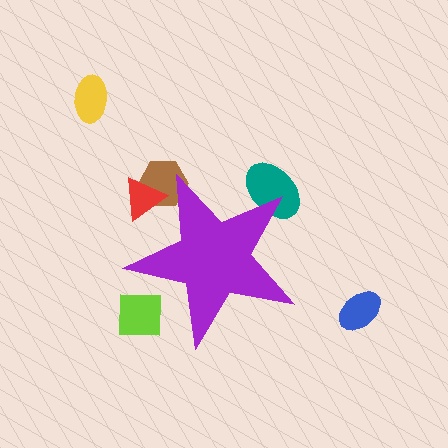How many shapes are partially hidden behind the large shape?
4 shapes are partially hidden.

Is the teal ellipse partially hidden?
Yes, the teal ellipse is partially hidden behind the purple star.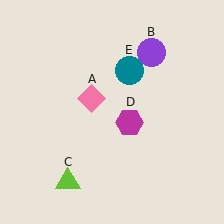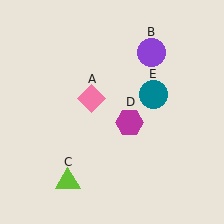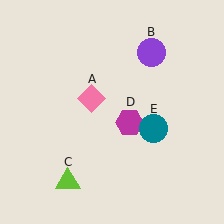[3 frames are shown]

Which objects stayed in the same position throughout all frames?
Pink diamond (object A) and purple circle (object B) and lime triangle (object C) and magenta hexagon (object D) remained stationary.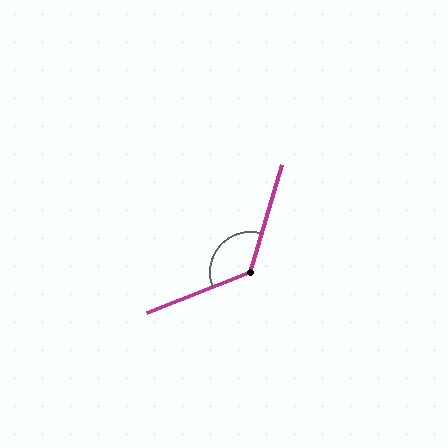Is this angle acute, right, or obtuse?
It is obtuse.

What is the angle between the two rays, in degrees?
Approximately 128 degrees.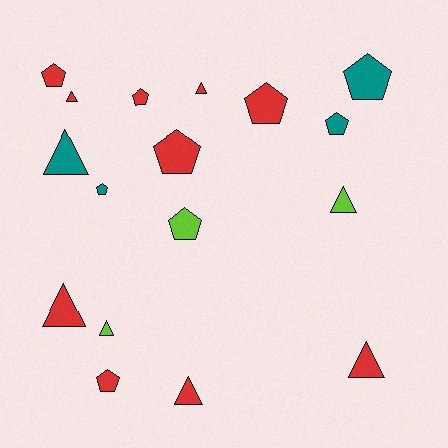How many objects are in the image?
There are 17 objects.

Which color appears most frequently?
Red, with 10 objects.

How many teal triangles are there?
There is 1 teal triangle.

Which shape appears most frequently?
Pentagon, with 9 objects.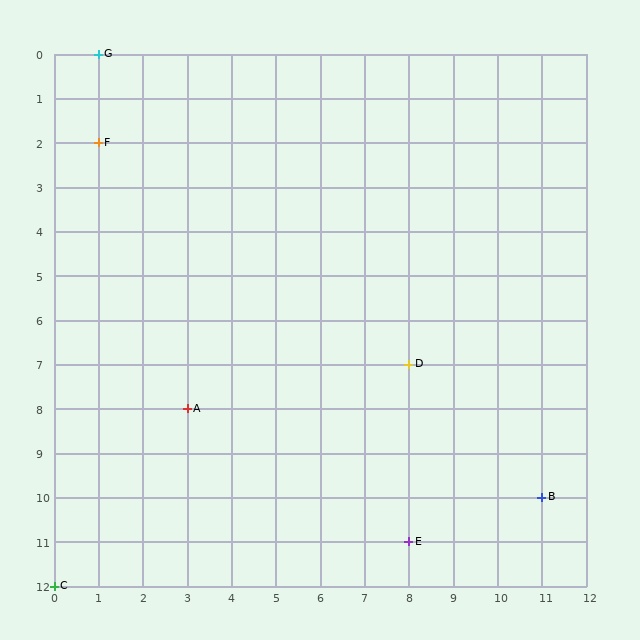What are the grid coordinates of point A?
Point A is at grid coordinates (3, 8).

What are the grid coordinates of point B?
Point B is at grid coordinates (11, 10).